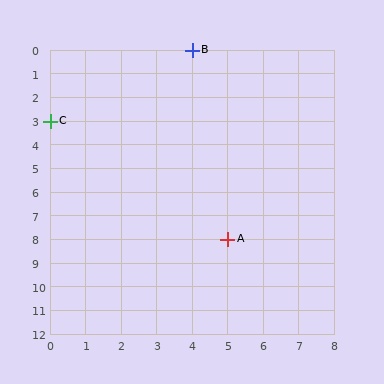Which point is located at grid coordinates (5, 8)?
Point A is at (5, 8).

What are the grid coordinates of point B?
Point B is at grid coordinates (4, 0).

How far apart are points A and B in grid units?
Points A and B are 1 column and 8 rows apart (about 8.1 grid units diagonally).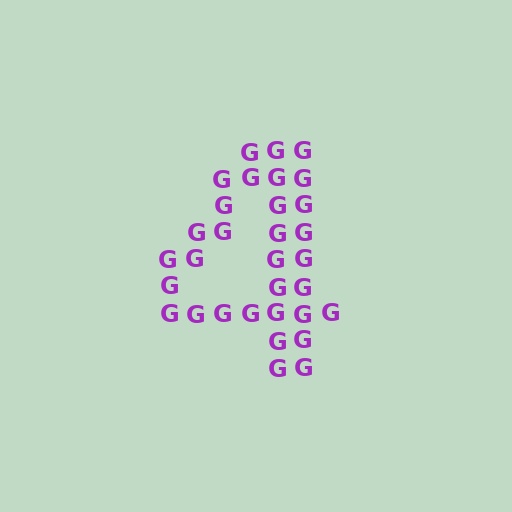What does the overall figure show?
The overall figure shows the digit 4.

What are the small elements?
The small elements are letter G's.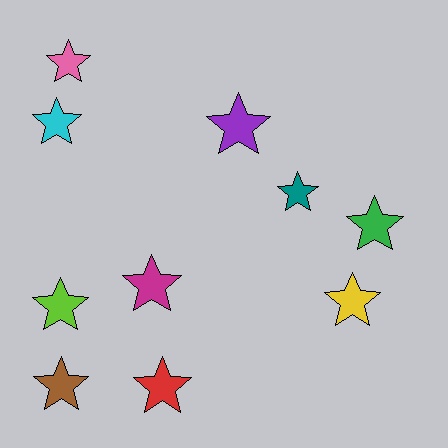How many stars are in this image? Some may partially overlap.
There are 10 stars.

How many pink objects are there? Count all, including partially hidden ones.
There is 1 pink object.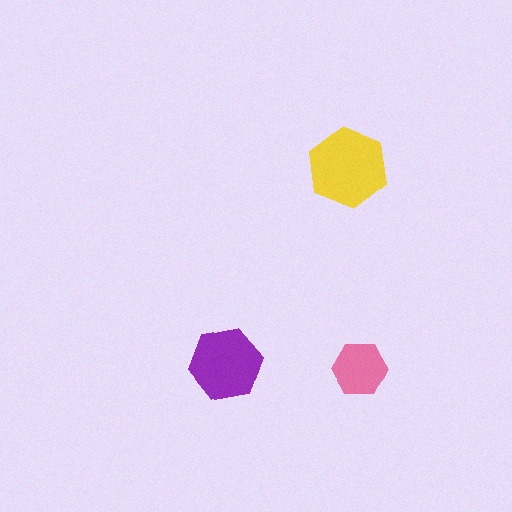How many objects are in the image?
There are 3 objects in the image.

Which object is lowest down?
The pink hexagon is bottommost.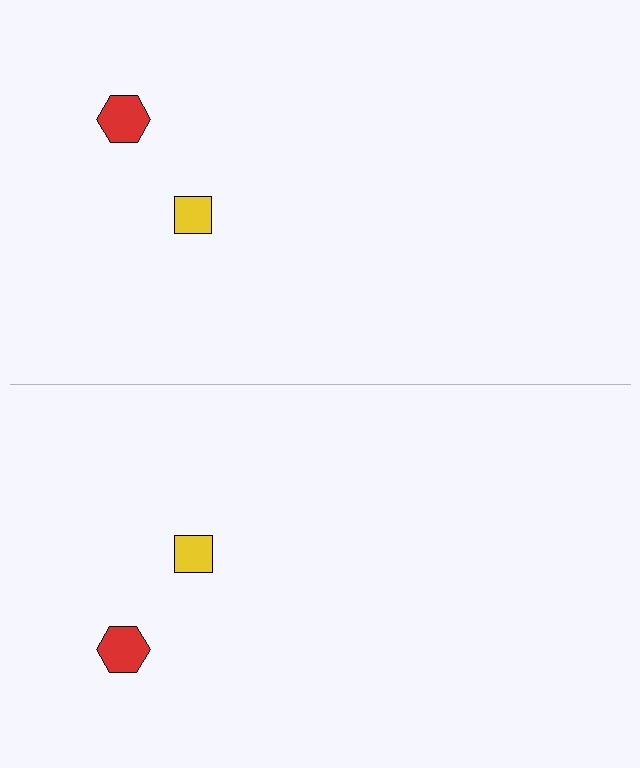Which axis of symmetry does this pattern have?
The pattern has a horizontal axis of symmetry running through the center of the image.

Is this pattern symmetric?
Yes, this pattern has bilateral (reflection) symmetry.